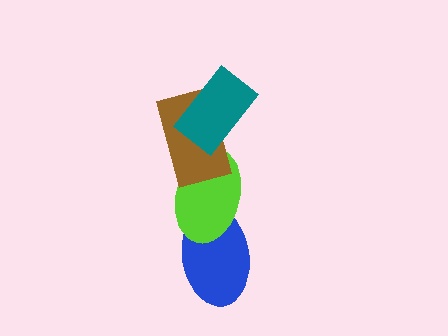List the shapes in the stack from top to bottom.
From top to bottom: the teal rectangle, the brown rectangle, the lime ellipse, the blue ellipse.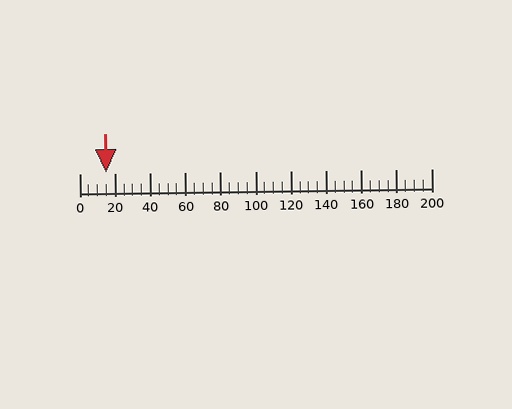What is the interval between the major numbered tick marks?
The major tick marks are spaced 20 units apart.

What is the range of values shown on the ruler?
The ruler shows values from 0 to 200.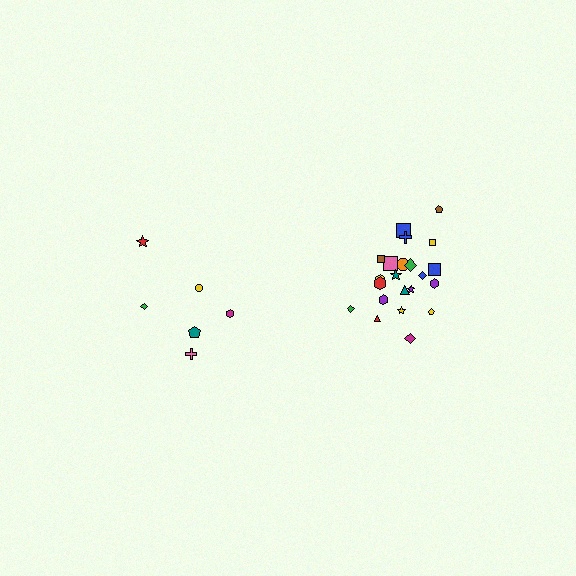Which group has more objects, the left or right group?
The right group.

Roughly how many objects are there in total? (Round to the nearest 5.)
Roughly 30 objects in total.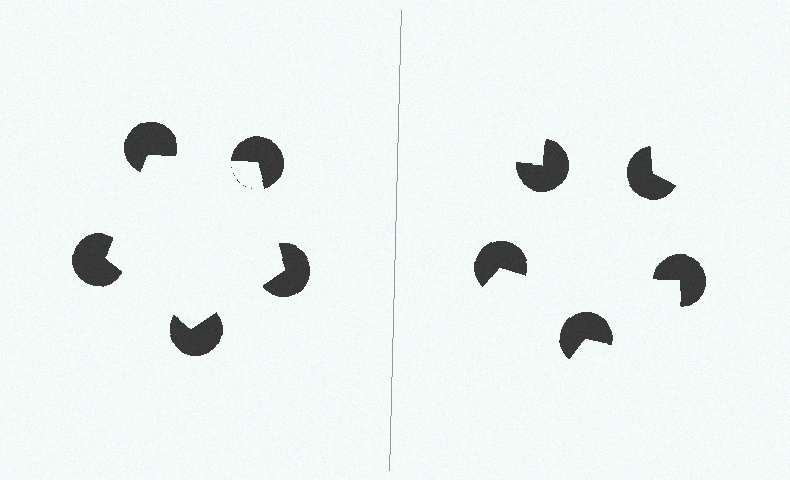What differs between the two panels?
The pac-man discs are positioned identically on both sides; only the wedge orientations differ. On the left they align to a pentagon; on the right they are misaligned.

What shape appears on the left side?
An illusory pentagon.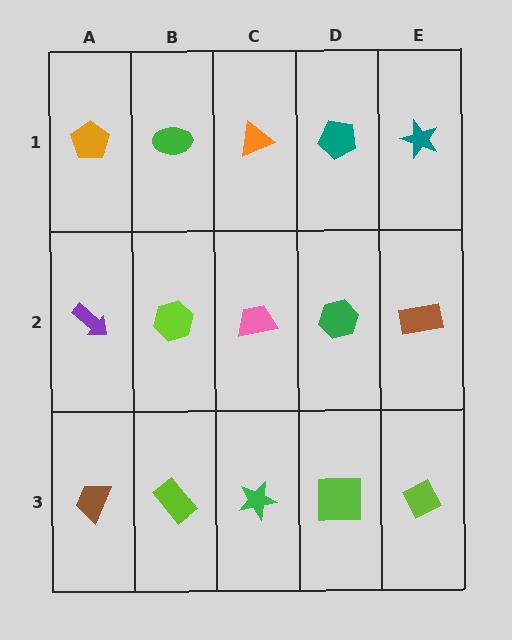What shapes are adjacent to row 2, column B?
A green ellipse (row 1, column B), a lime rectangle (row 3, column B), a purple arrow (row 2, column A), a pink trapezoid (row 2, column C).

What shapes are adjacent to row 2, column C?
An orange triangle (row 1, column C), a green star (row 3, column C), a lime hexagon (row 2, column B), a green hexagon (row 2, column D).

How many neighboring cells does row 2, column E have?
3.